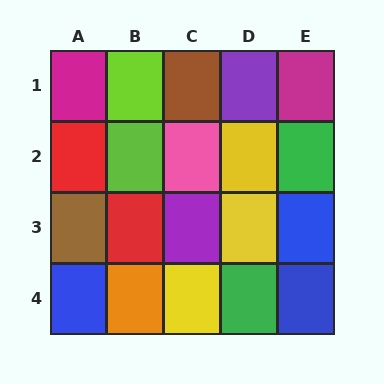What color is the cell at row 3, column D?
Yellow.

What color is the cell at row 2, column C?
Pink.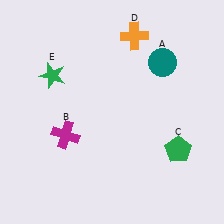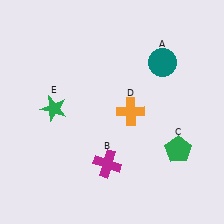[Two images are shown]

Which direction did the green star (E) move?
The green star (E) moved down.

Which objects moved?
The objects that moved are: the magenta cross (B), the orange cross (D), the green star (E).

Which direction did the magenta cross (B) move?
The magenta cross (B) moved right.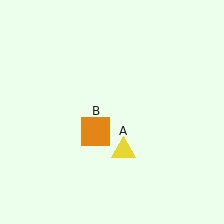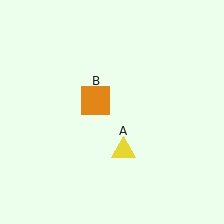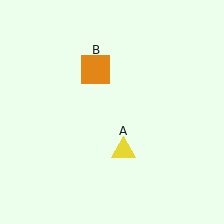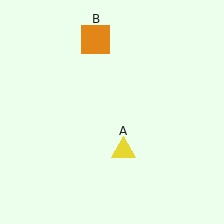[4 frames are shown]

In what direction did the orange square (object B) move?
The orange square (object B) moved up.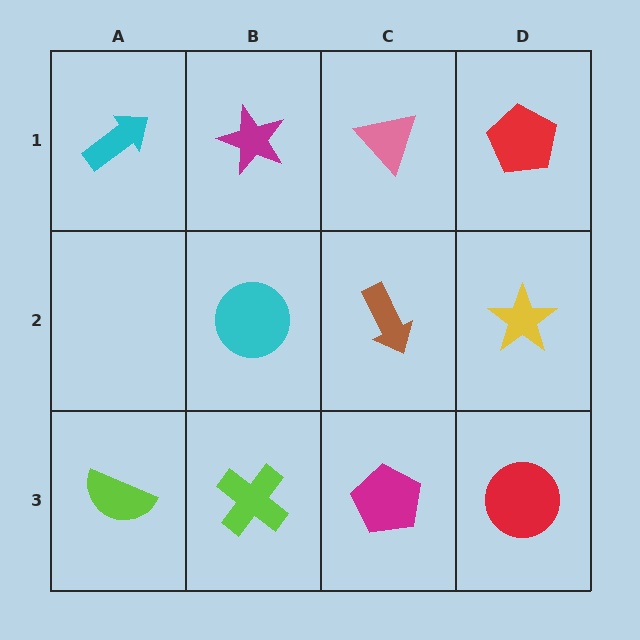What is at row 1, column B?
A magenta star.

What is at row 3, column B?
A lime cross.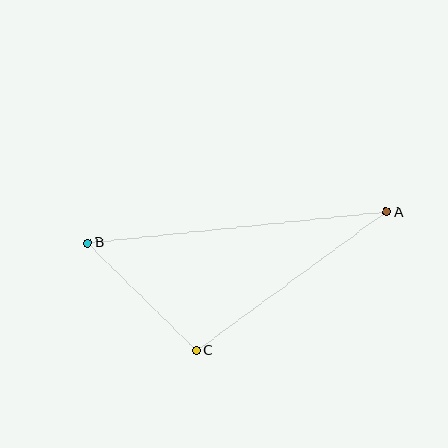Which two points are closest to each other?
Points B and C are closest to each other.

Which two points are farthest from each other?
Points A and B are farthest from each other.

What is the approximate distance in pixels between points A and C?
The distance between A and C is approximately 235 pixels.